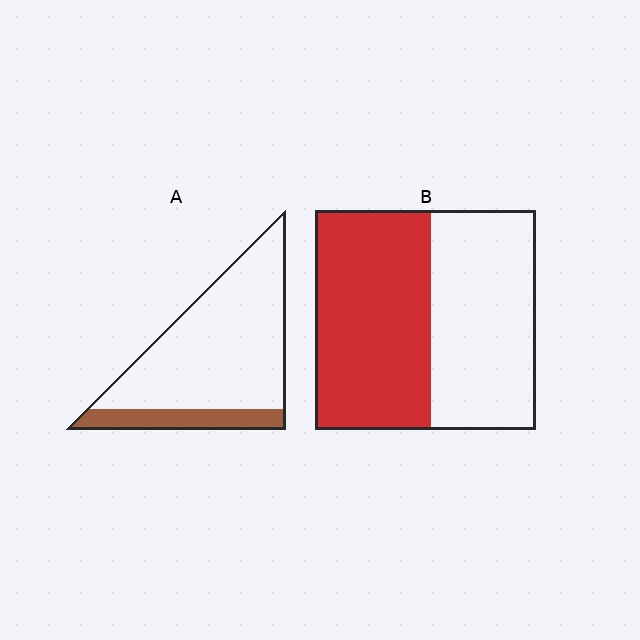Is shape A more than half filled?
No.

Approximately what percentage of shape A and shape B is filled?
A is approximately 20% and B is approximately 50%.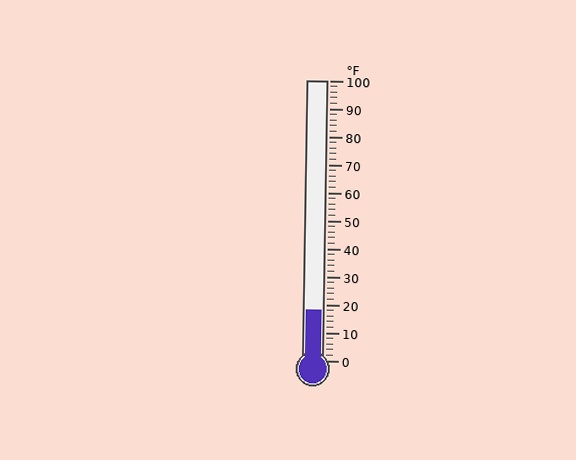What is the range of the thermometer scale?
The thermometer scale ranges from 0°F to 100°F.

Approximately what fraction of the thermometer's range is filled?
The thermometer is filled to approximately 20% of its range.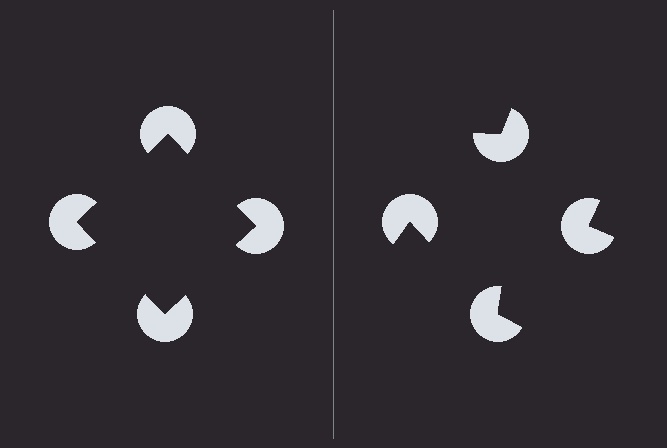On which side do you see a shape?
An illusory square appears on the left side. On the right side the wedge cuts are rotated, so no coherent shape forms.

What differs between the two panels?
The pac-man discs are positioned identically on both sides; only the wedge orientations differ. On the left they align to a square; on the right they are misaligned.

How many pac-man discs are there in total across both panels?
8 — 4 on each side.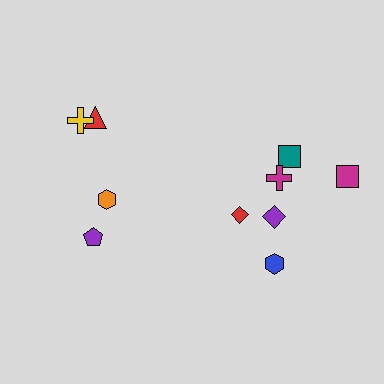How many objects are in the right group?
There are 6 objects.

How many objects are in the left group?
There are 4 objects.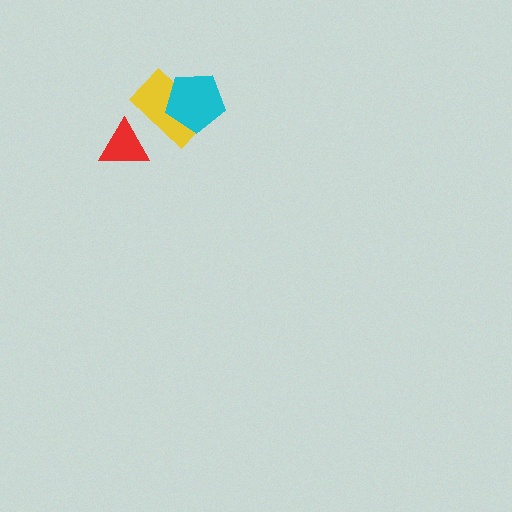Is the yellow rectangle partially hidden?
Yes, it is partially covered by another shape.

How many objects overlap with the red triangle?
0 objects overlap with the red triangle.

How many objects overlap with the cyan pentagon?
1 object overlaps with the cyan pentagon.